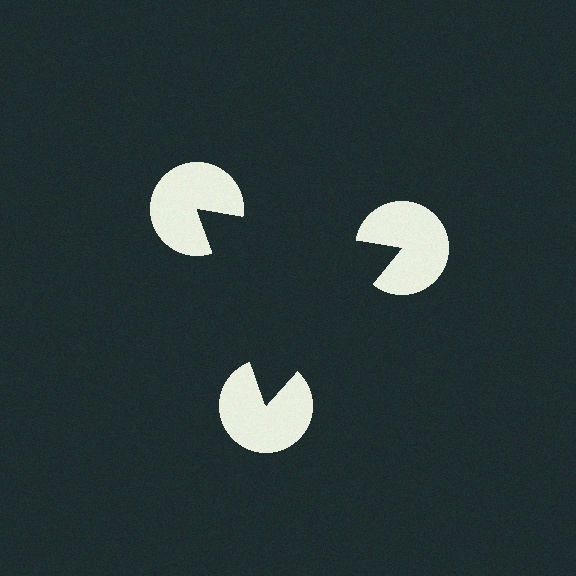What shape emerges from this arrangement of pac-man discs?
An illusory triangle — its edges are inferred from the aligned wedge cuts in the pac-man discs, not physically drawn.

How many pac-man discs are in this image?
There are 3 — one at each vertex of the illusory triangle.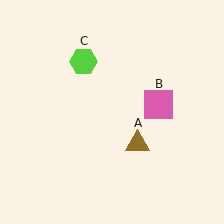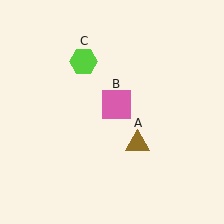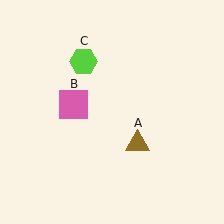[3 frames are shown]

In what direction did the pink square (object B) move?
The pink square (object B) moved left.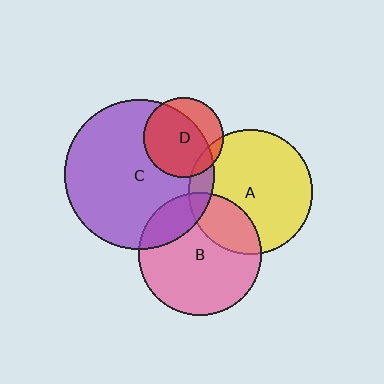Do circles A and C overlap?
Yes.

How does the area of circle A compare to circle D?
Approximately 2.4 times.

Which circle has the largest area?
Circle C (purple).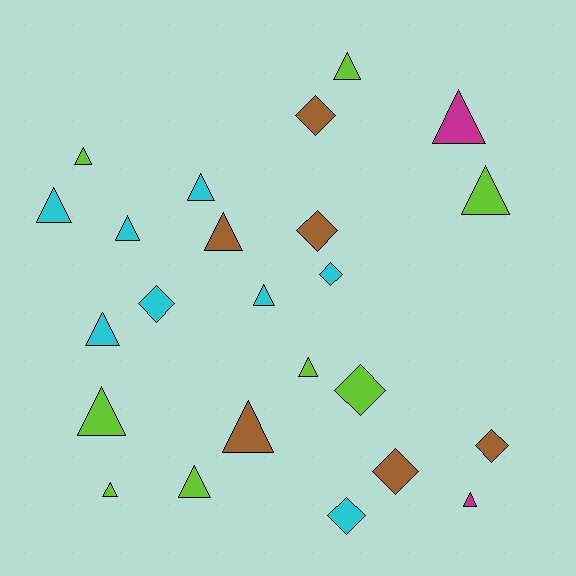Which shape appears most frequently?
Triangle, with 16 objects.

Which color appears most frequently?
Cyan, with 8 objects.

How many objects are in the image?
There are 24 objects.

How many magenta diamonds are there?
There are no magenta diamonds.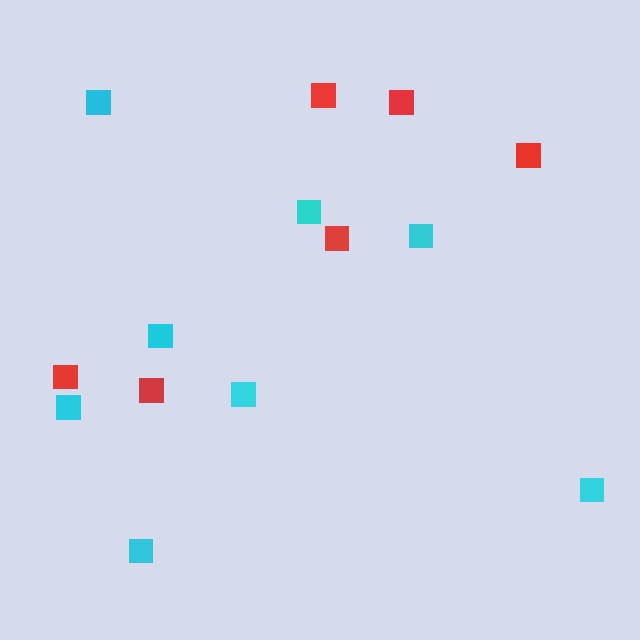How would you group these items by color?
There are 2 groups: one group of red squares (6) and one group of cyan squares (8).